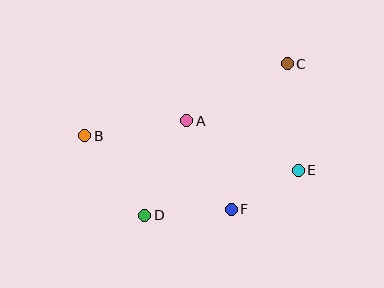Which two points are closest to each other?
Points E and F are closest to each other.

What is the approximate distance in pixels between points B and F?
The distance between B and F is approximately 164 pixels.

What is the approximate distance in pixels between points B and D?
The distance between B and D is approximately 100 pixels.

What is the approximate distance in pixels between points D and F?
The distance between D and F is approximately 86 pixels.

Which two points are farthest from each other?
Points B and E are farthest from each other.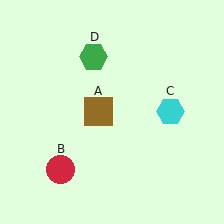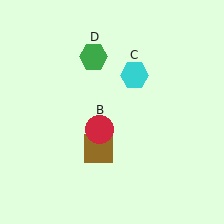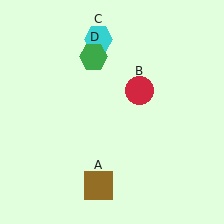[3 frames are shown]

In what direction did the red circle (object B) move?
The red circle (object B) moved up and to the right.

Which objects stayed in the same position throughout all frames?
Green hexagon (object D) remained stationary.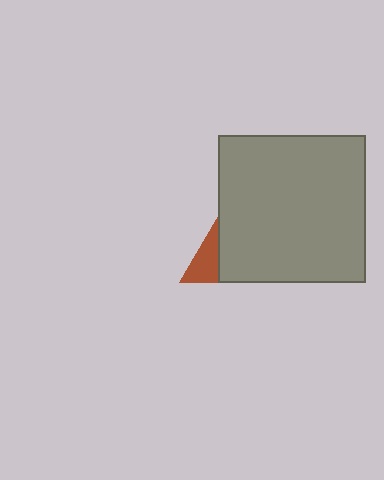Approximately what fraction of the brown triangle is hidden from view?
Roughly 62% of the brown triangle is hidden behind the gray square.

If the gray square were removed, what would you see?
You would see the complete brown triangle.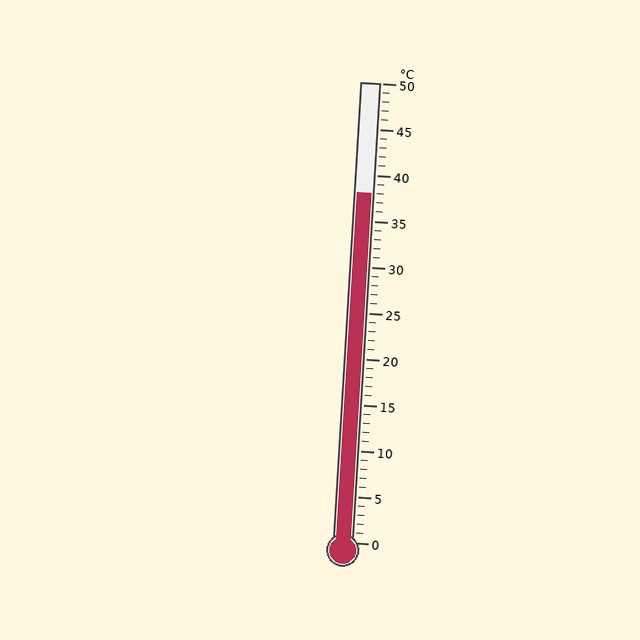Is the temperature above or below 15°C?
The temperature is above 15°C.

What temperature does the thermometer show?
The thermometer shows approximately 38°C.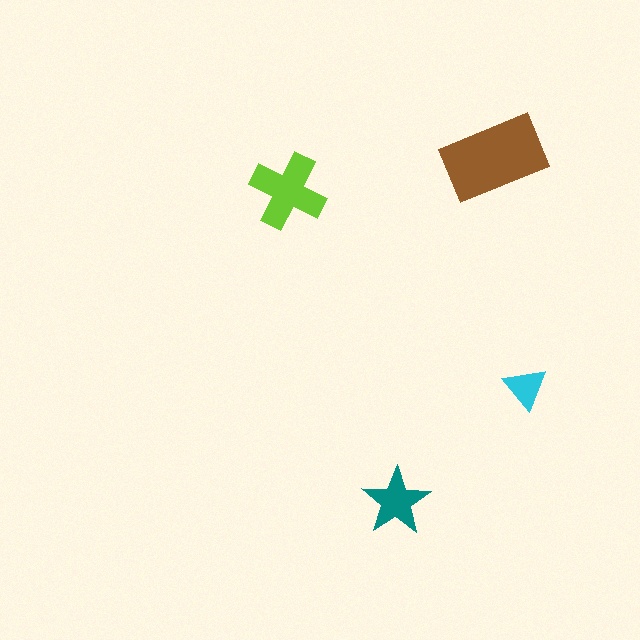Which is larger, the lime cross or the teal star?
The lime cross.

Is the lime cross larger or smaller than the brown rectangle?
Smaller.